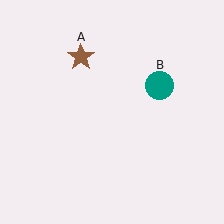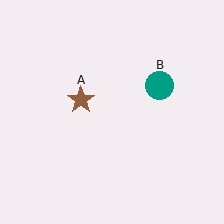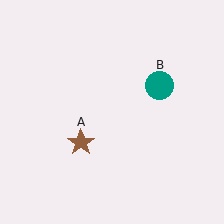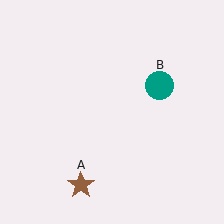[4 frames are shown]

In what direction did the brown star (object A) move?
The brown star (object A) moved down.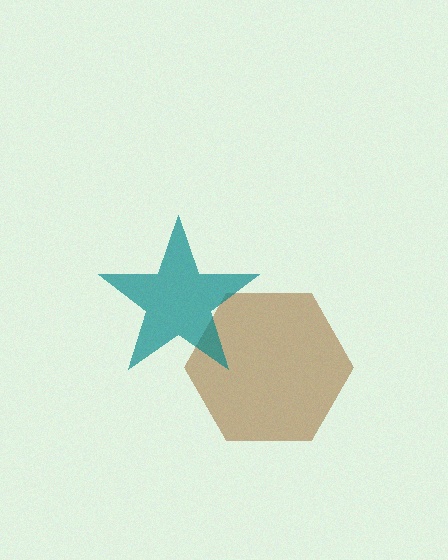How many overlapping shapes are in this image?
There are 2 overlapping shapes in the image.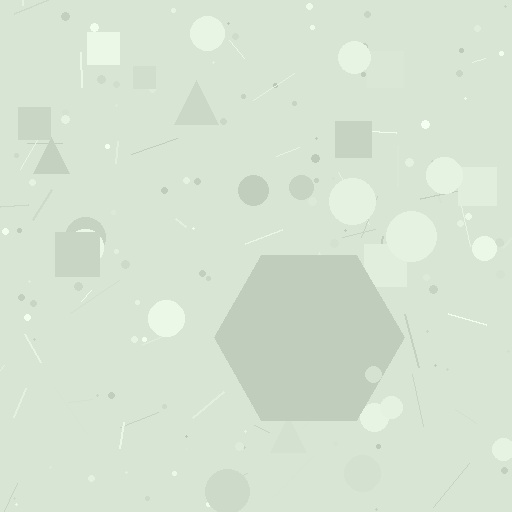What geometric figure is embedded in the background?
A hexagon is embedded in the background.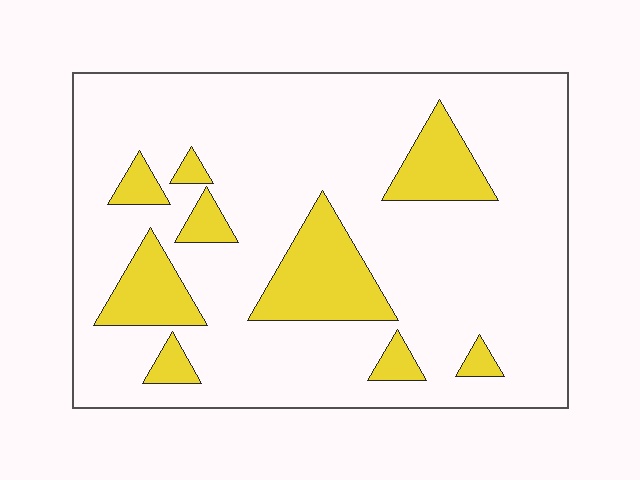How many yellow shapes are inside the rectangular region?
9.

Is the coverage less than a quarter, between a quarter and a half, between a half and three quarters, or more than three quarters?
Less than a quarter.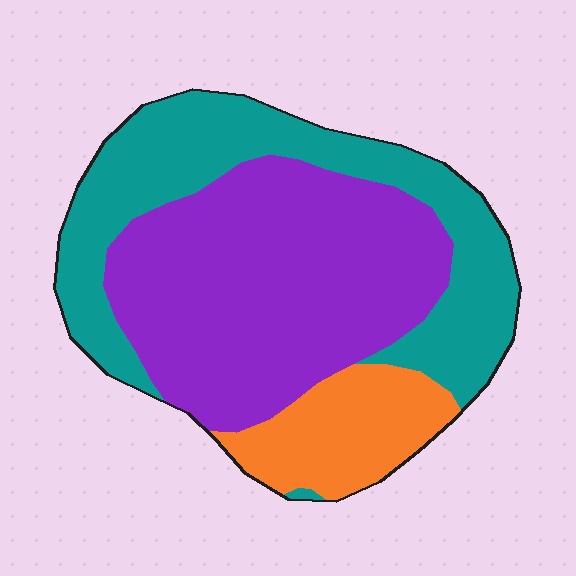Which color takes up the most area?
Purple, at roughly 50%.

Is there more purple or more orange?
Purple.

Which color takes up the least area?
Orange, at roughly 15%.